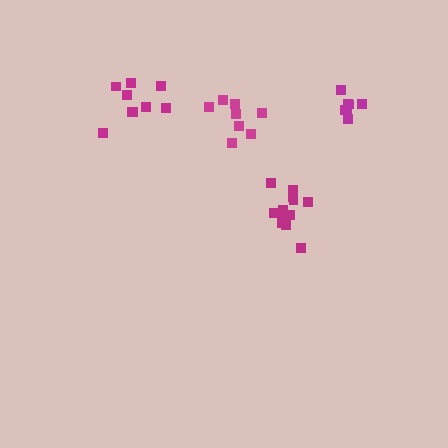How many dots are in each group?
Group 1: 9 dots, Group 2: 8 dots, Group 3: 7 dots, Group 4: 13 dots (37 total).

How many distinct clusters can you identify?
There are 4 distinct clusters.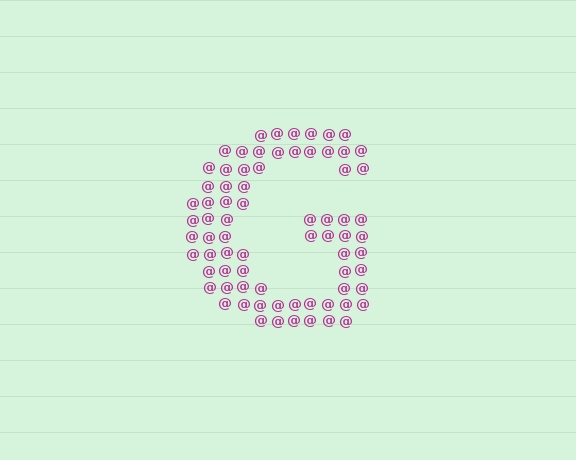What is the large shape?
The large shape is the letter G.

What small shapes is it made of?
It is made of small at signs.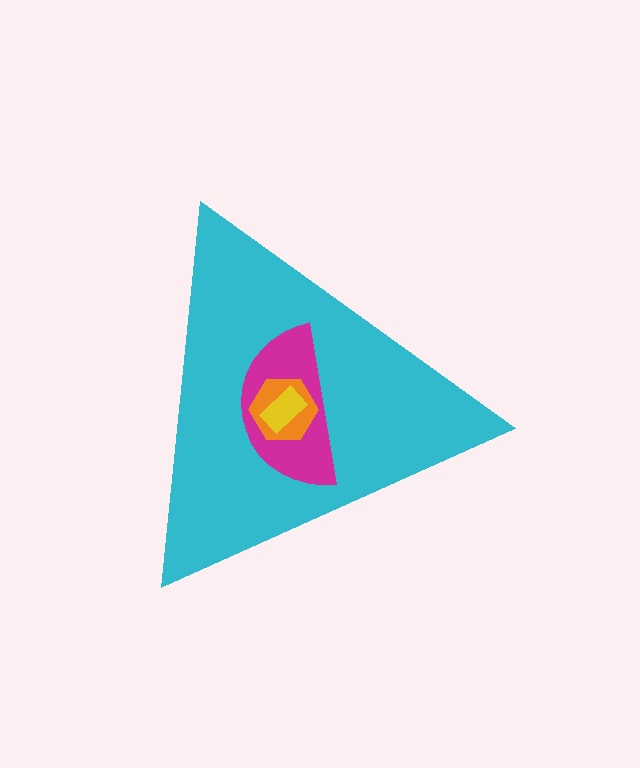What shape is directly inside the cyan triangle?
The magenta semicircle.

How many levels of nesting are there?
4.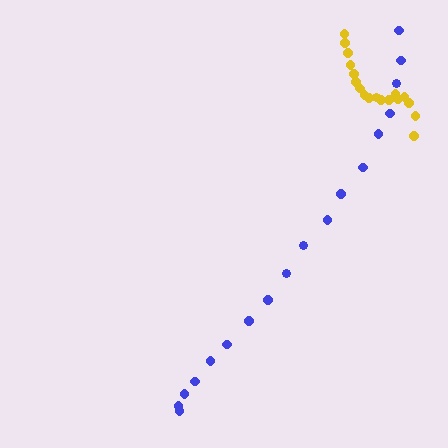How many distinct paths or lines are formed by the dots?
There are 2 distinct paths.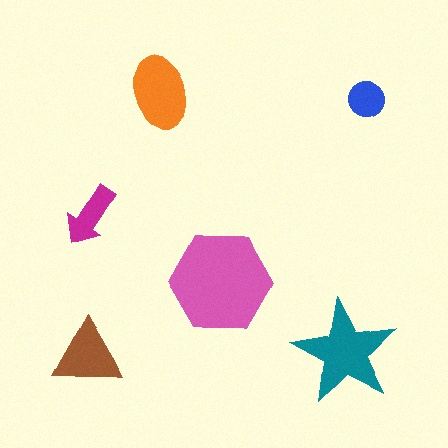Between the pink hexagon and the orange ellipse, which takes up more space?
The pink hexagon.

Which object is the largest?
The pink hexagon.